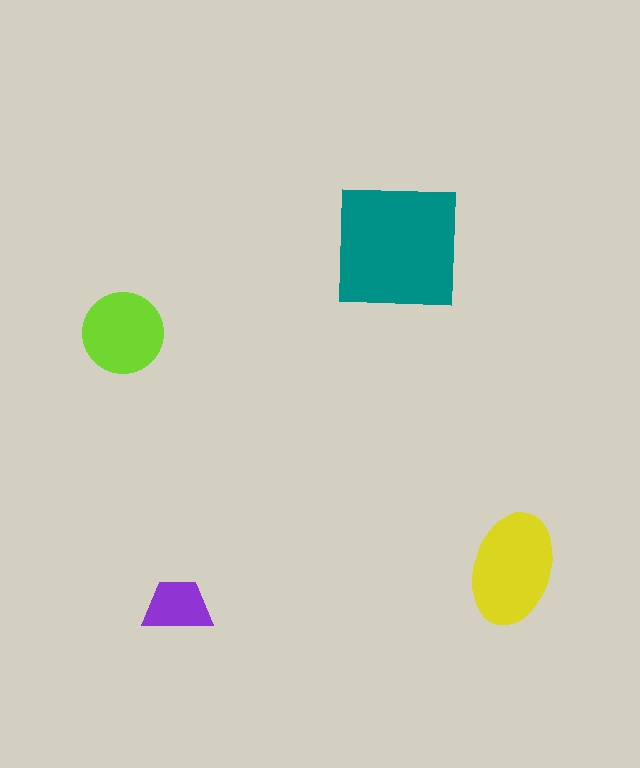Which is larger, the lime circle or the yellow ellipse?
The yellow ellipse.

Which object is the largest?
The teal square.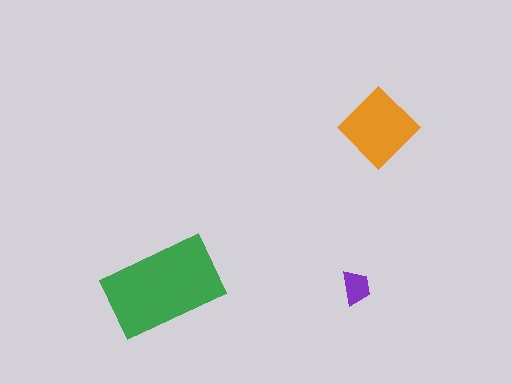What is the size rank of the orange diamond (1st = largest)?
2nd.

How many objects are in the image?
There are 3 objects in the image.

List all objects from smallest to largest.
The purple trapezoid, the orange diamond, the green rectangle.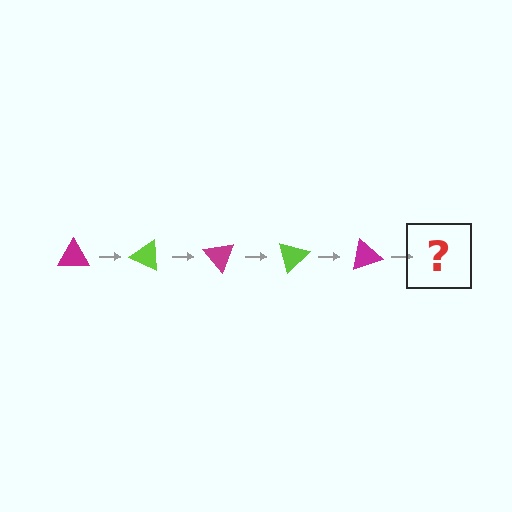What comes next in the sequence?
The next element should be a lime triangle, rotated 125 degrees from the start.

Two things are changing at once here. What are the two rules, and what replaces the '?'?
The two rules are that it rotates 25 degrees each step and the color cycles through magenta and lime. The '?' should be a lime triangle, rotated 125 degrees from the start.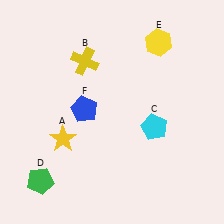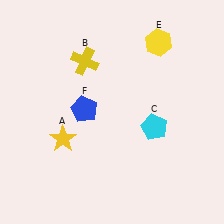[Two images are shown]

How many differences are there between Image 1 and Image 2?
There is 1 difference between the two images.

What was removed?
The green pentagon (D) was removed in Image 2.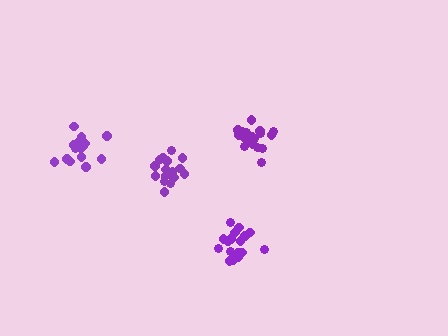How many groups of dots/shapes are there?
There are 4 groups.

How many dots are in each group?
Group 1: 16 dots, Group 2: 17 dots, Group 3: 18 dots, Group 4: 18 dots (69 total).